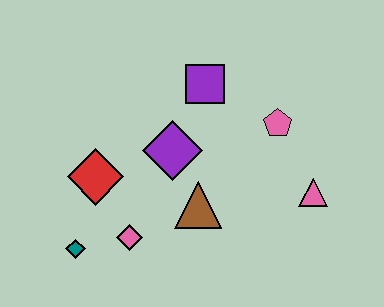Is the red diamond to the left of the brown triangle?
Yes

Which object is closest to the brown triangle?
The purple diamond is closest to the brown triangle.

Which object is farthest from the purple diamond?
The pink triangle is farthest from the purple diamond.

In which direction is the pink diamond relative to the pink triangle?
The pink diamond is to the left of the pink triangle.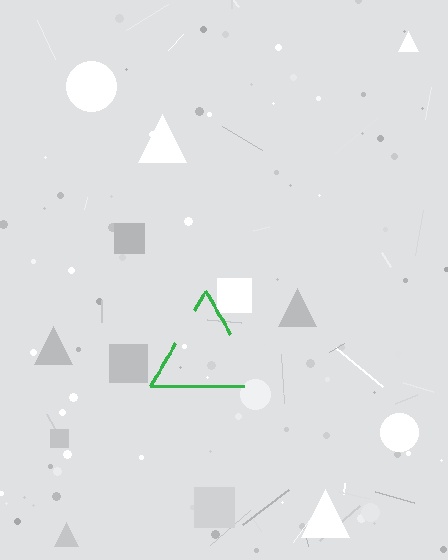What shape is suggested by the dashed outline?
The dashed outline suggests a triangle.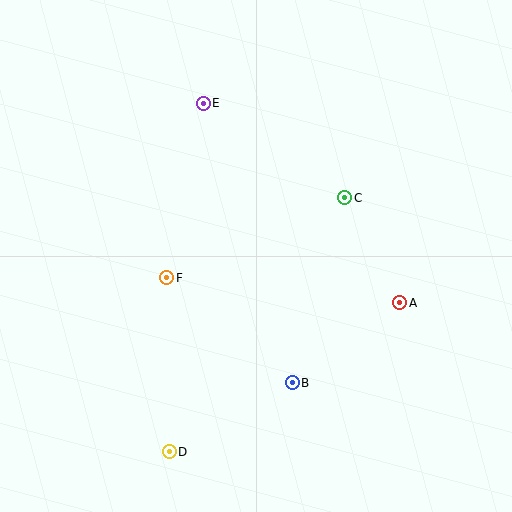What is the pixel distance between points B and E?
The distance between B and E is 294 pixels.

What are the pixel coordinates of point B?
Point B is at (292, 383).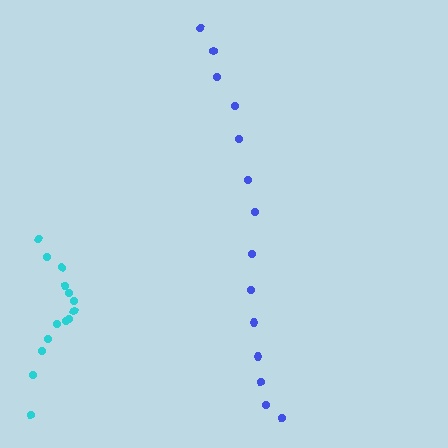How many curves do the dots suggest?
There are 2 distinct paths.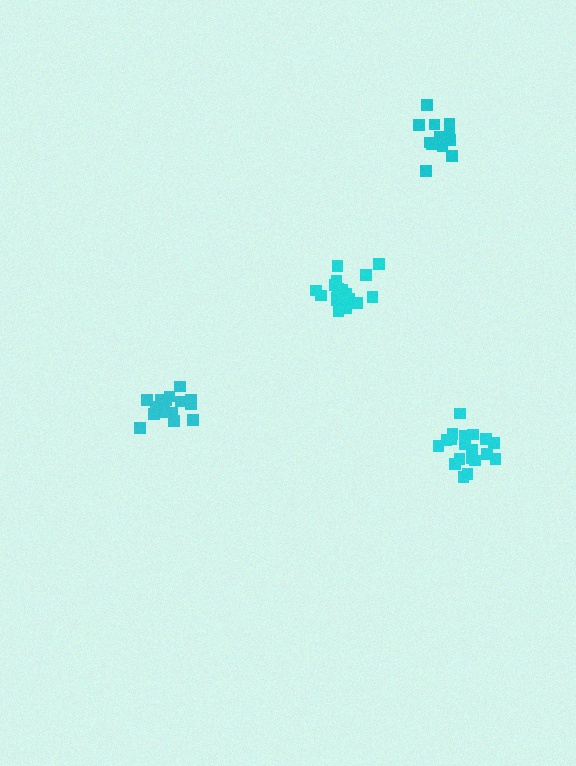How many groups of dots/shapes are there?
There are 4 groups.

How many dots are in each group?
Group 1: 18 dots, Group 2: 18 dots, Group 3: 16 dots, Group 4: 19 dots (71 total).